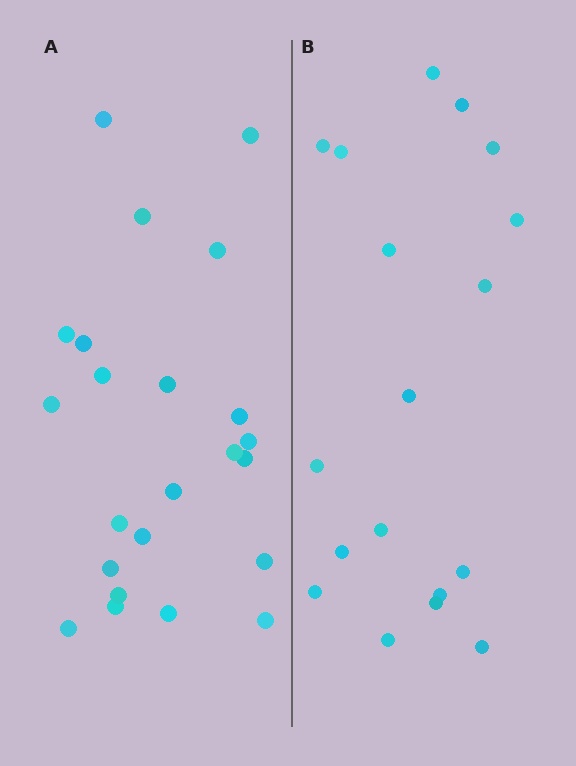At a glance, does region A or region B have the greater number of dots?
Region A (the left region) has more dots.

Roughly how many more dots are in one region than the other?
Region A has about 5 more dots than region B.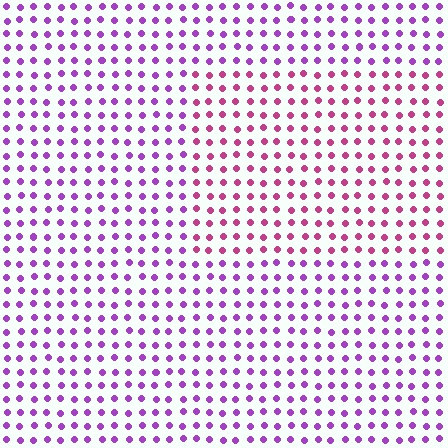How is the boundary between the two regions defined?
The boundary is defined purely by a slight shift in hue (about 39 degrees). Spacing, size, and orientation are identical on both sides.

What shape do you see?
I see a rectangle.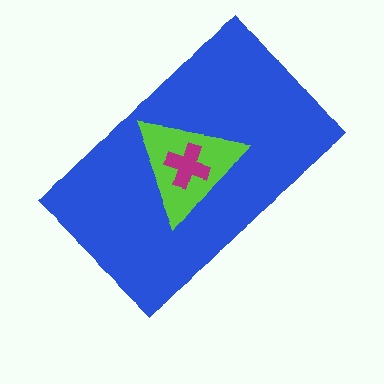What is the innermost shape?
The magenta cross.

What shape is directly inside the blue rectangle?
The lime triangle.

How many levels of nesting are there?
3.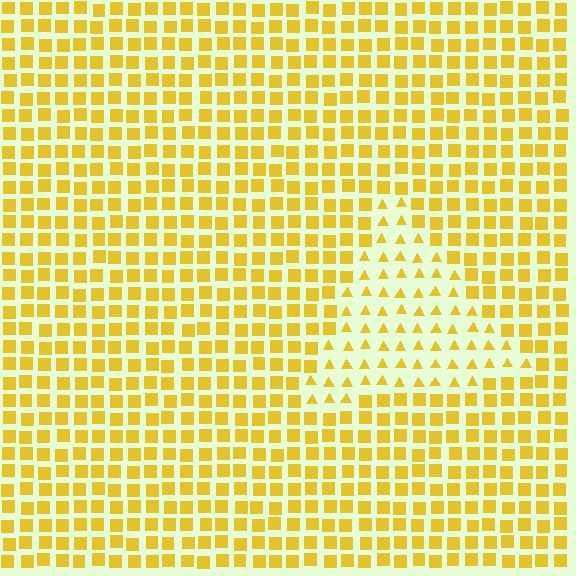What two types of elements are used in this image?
The image uses triangles inside the triangle region and squares outside it.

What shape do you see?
I see a triangle.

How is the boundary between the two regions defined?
The boundary is defined by a change in element shape: triangles inside vs. squares outside. All elements share the same color and spacing.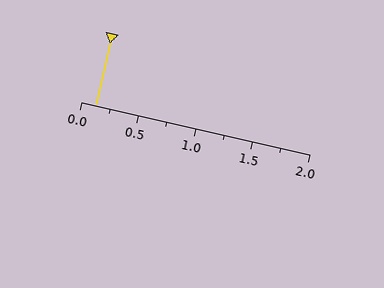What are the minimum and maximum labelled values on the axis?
The axis runs from 0.0 to 2.0.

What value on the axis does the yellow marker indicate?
The marker indicates approximately 0.12.